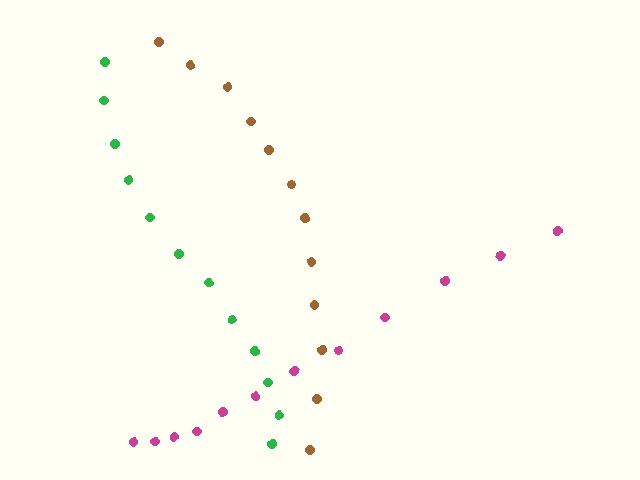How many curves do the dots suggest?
There are 3 distinct paths.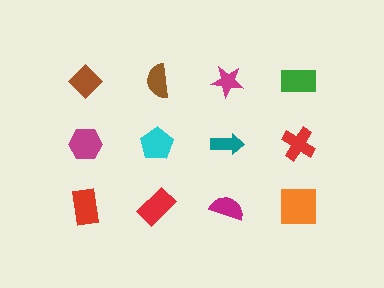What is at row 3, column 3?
A magenta semicircle.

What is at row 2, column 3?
A teal arrow.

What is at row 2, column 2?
A cyan pentagon.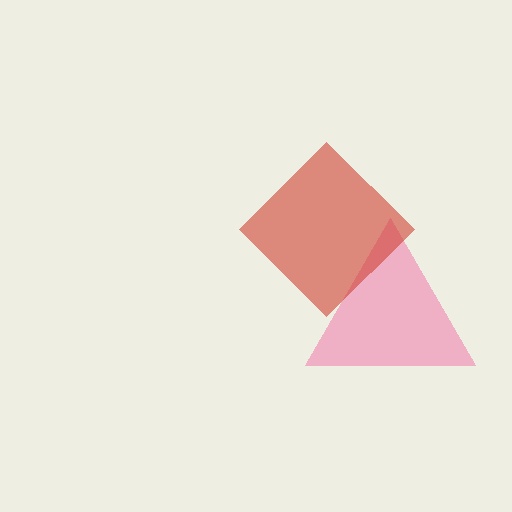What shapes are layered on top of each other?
The layered shapes are: a pink triangle, a red diamond.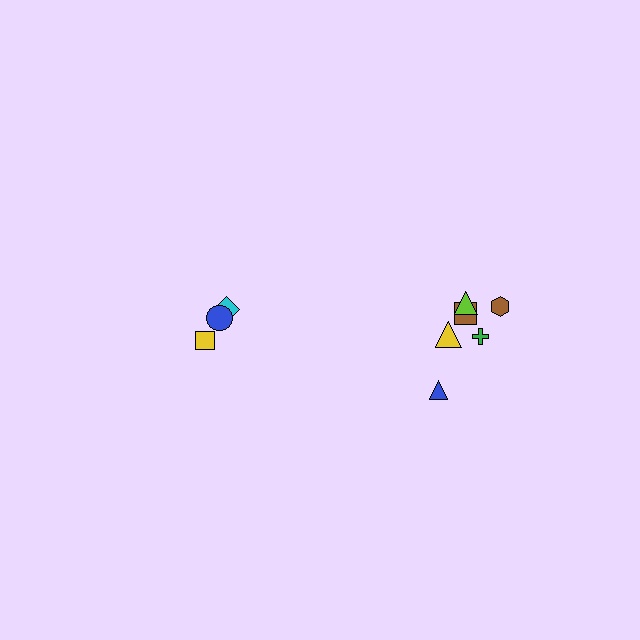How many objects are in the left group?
There are 3 objects.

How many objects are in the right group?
There are 6 objects.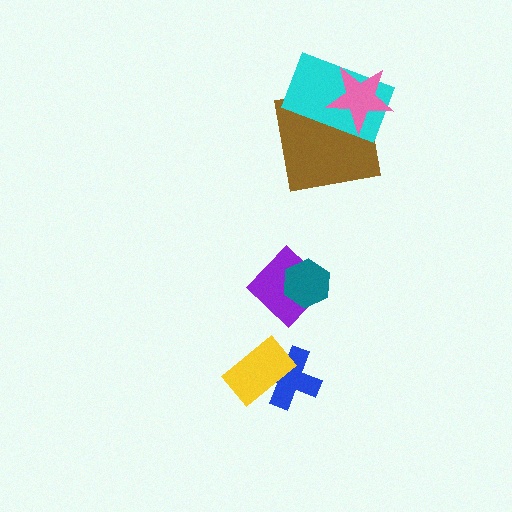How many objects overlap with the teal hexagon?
1 object overlaps with the teal hexagon.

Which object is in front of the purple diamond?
The teal hexagon is in front of the purple diamond.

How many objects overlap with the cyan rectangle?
2 objects overlap with the cyan rectangle.